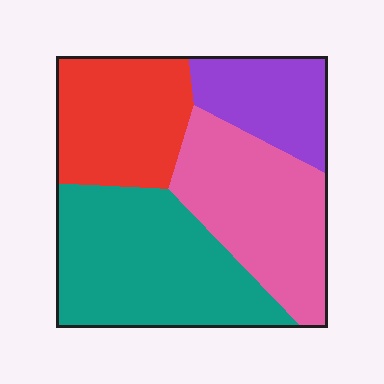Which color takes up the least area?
Purple, at roughly 15%.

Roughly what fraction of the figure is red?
Red takes up about one quarter (1/4) of the figure.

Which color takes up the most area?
Teal, at roughly 35%.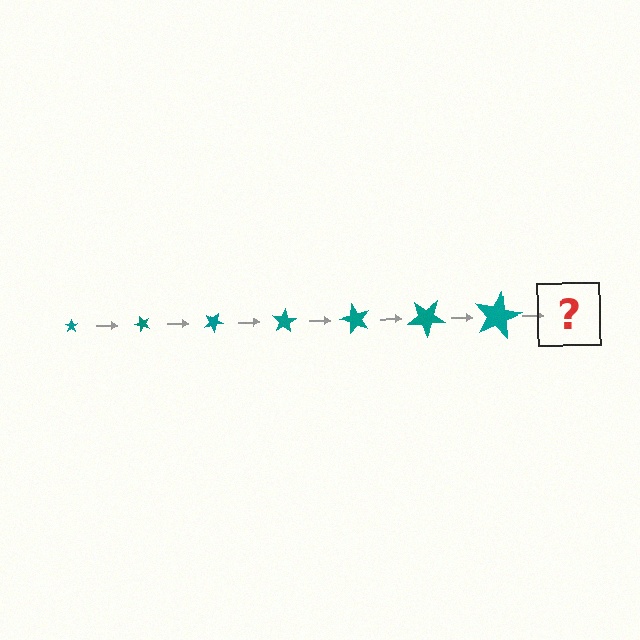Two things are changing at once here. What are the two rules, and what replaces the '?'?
The two rules are that the star grows larger each step and it rotates 50 degrees each step. The '?' should be a star, larger than the previous one and rotated 350 degrees from the start.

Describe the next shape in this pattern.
It should be a star, larger than the previous one and rotated 350 degrees from the start.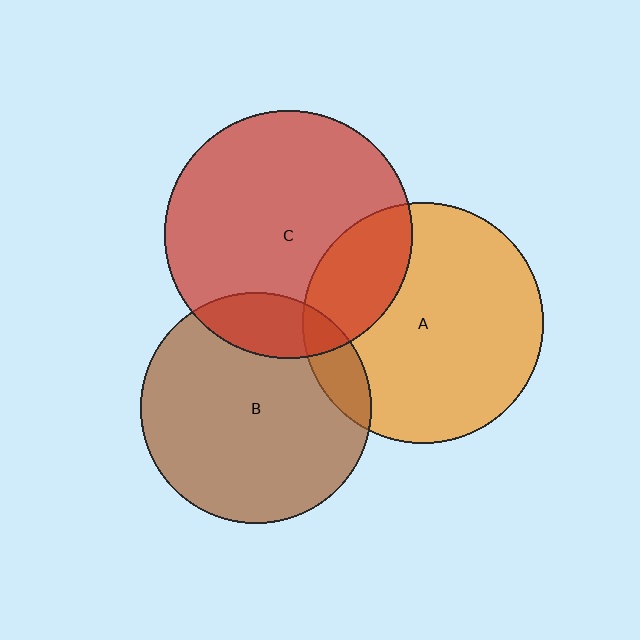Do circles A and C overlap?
Yes.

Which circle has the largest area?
Circle C (red).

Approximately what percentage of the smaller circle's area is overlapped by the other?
Approximately 25%.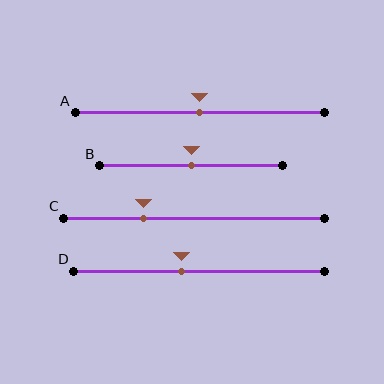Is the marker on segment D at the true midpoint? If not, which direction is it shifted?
No, the marker on segment D is shifted to the left by about 7% of the segment length.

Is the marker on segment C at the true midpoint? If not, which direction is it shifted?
No, the marker on segment C is shifted to the left by about 19% of the segment length.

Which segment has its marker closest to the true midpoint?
Segment A has its marker closest to the true midpoint.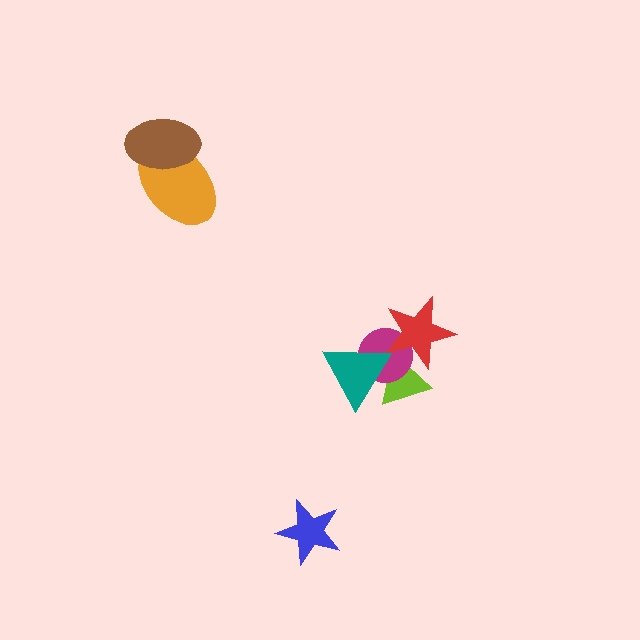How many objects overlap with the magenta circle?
3 objects overlap with the magenta circle.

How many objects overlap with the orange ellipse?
1 object overlaps with the orange ellipse.